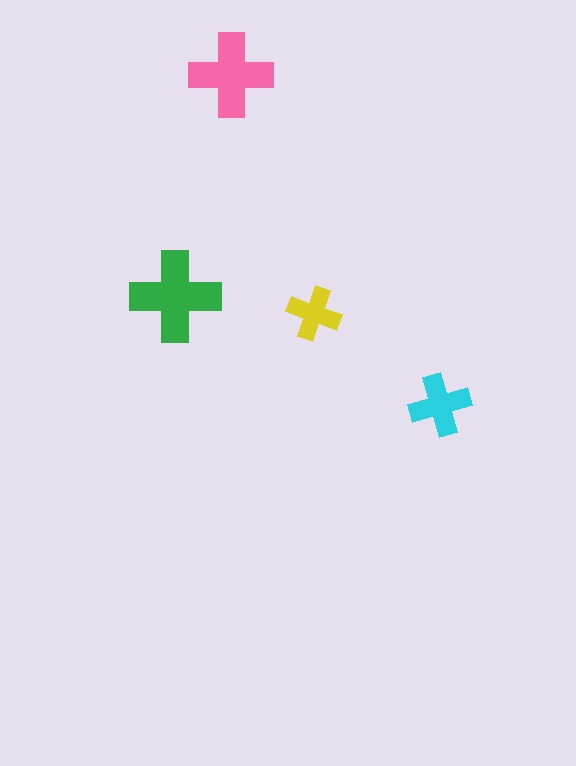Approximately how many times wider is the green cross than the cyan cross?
About 1.5 times wider.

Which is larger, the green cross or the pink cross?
The green one.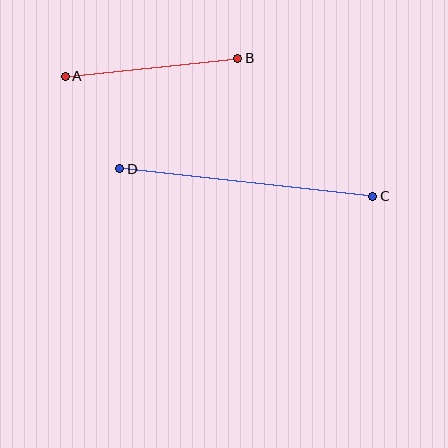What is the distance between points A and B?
The distance is approximately 173 pixels.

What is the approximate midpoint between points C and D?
The midpoint is at approximately (246, 182) pixels.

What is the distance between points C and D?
The distance is approximately 254 pixels.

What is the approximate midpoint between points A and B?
The midpoint is at approximately (151, 67) pixels.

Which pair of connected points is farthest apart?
Points C and D are farthest apart.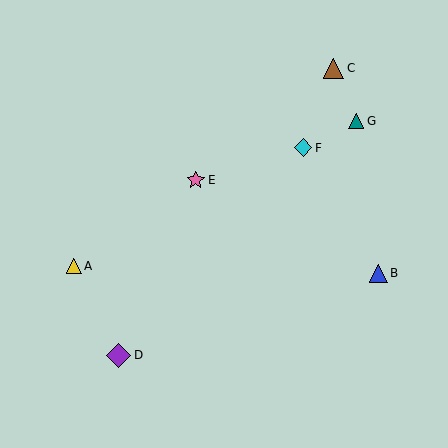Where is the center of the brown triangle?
The center of the brown triangle is at (334, 68).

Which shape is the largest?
The purple diamond (labeled D) is the largest.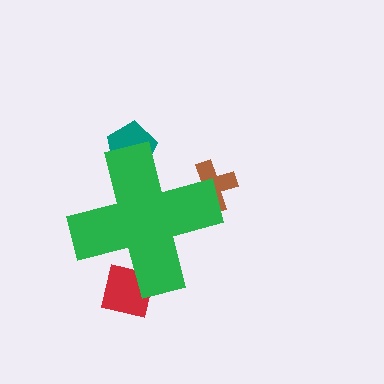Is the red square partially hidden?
Yes, the red square is partially hidden behind the green cross.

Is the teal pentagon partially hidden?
Yes, the teal pentagon is partially hidden behind the green cross.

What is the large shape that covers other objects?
A green cross.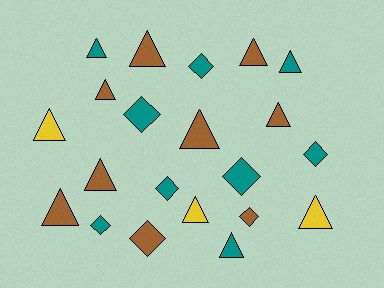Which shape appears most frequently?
Triangle, with 13 objects.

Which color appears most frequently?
Teal, with 9 objects.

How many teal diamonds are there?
There are 6 teal diamonds.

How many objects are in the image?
There are 21 objects.